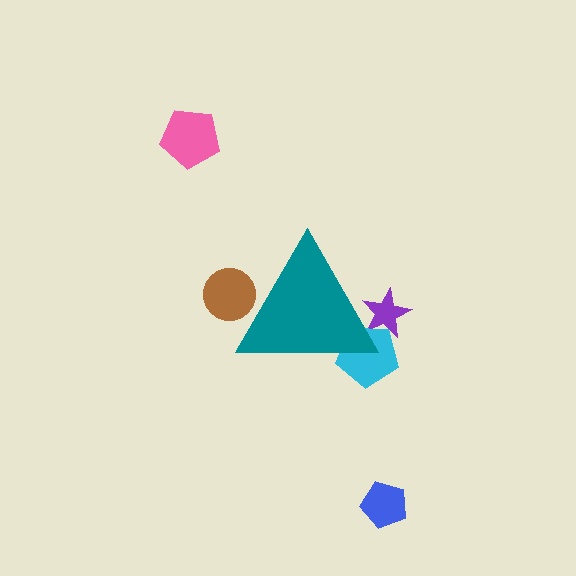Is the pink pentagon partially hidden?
No, the pink pentagon is fully visible.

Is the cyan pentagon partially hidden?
Yes, the cyan pentagon is partially hidden behind the teal triangle.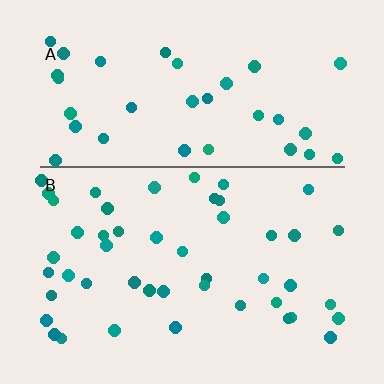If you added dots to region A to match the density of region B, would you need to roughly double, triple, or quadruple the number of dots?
Approximately double.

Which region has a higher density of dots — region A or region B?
B (the bottom).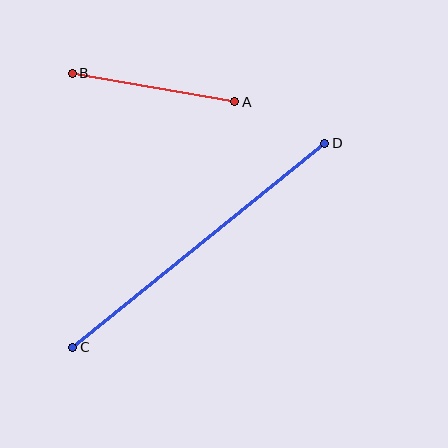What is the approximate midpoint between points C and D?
The midpoint is at approximately (199, 245) pixels.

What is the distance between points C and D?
The distance is approximately 324 pixels.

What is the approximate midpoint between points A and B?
The midpoint is at approximately (154, 88) pixels.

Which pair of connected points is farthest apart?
Points C and D are farthest apart.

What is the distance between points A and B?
The distance is approximately 165 pixels.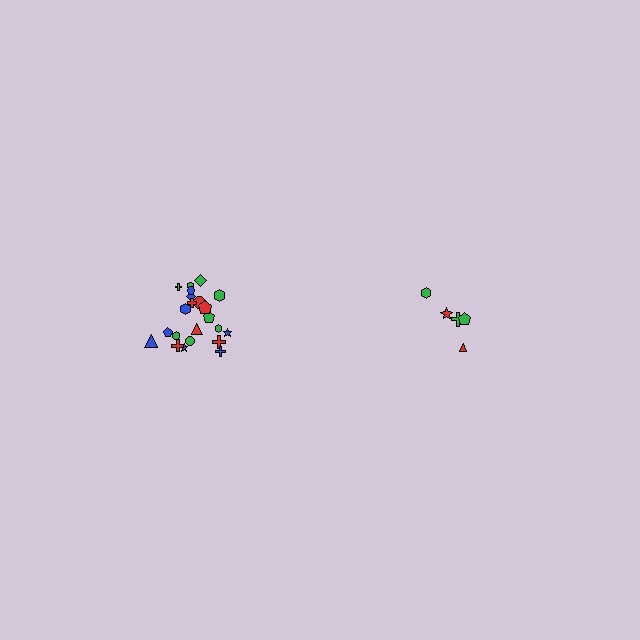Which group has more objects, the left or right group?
The left group.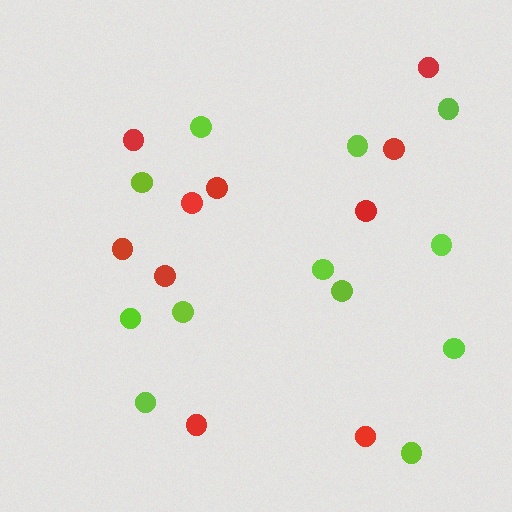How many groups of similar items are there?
There are 2 groups: one group of lime circles (12) and one group of red circles (10).